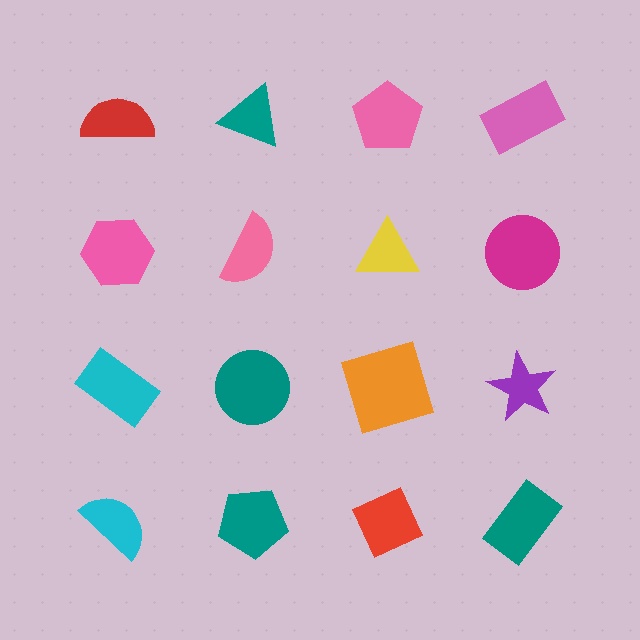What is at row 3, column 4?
A purple star.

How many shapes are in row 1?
4 shapes.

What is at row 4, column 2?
A teal pentagon.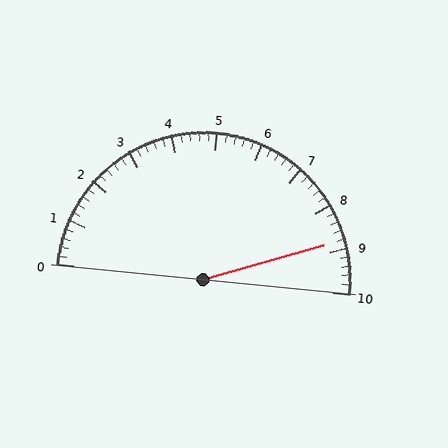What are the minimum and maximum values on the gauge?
The gauge ranges from 0 to 10.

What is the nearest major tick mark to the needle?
The nearest major tick mark is 9.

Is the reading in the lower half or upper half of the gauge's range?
The reading is in the upper half of the range (0 to 10).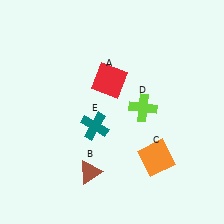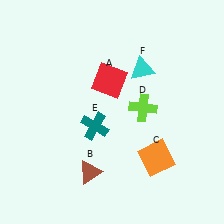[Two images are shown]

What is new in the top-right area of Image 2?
A cyan triangle (F) was added in the top-right area of Image 2.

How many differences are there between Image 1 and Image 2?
There is 1 difference between the two images.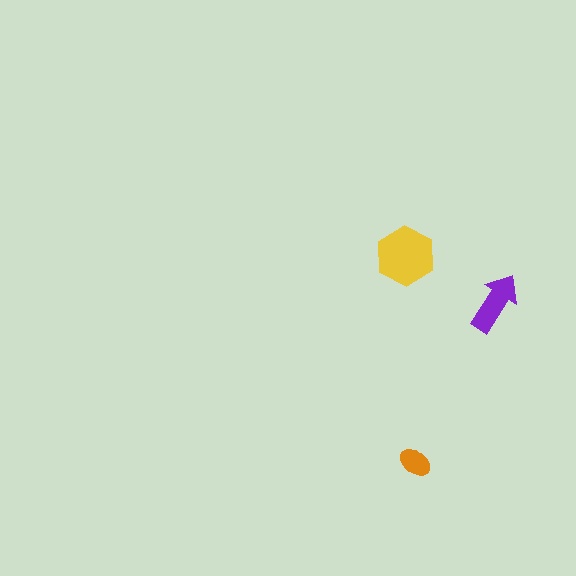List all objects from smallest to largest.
The orange ellipse, the purple arrow, the yellow hexagon.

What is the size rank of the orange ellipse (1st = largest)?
3rd.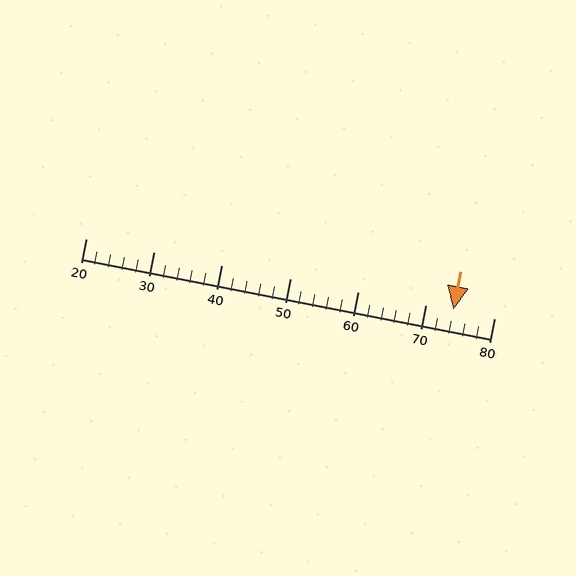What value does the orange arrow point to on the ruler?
The orange arrow points to approximately 74.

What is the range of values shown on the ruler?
The ruler shows values from 20 to 80.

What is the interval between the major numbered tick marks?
The major tick marks are spaced 10 units apart.